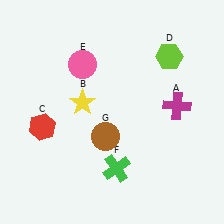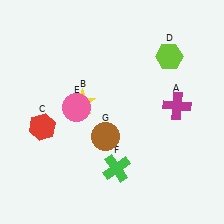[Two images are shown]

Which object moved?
The pink circle (E) moved down.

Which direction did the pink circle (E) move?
The pink circle (E) moved down.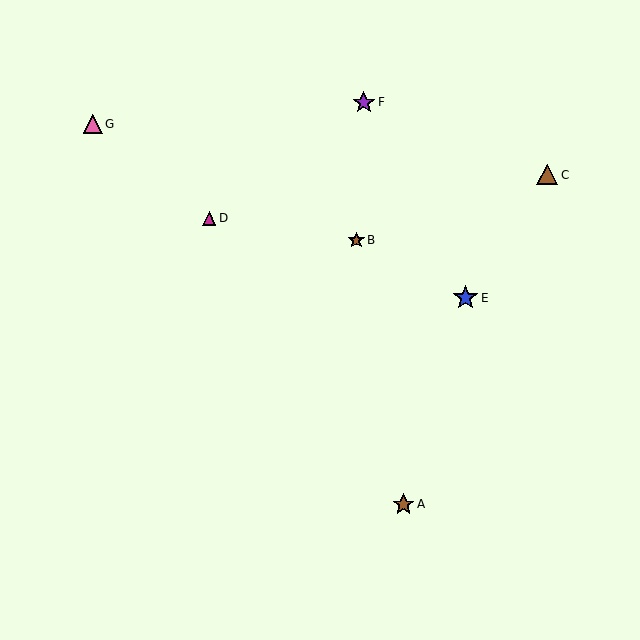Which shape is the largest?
The blue star (labeled E) is the largest.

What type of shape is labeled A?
Shape A is a brown star.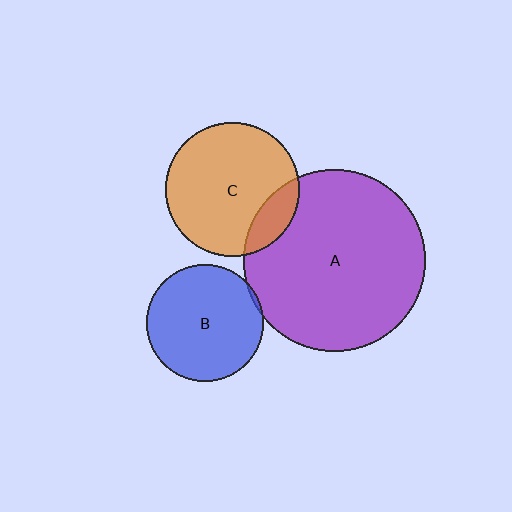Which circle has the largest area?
Circle A (purple).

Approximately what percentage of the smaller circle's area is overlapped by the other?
Approximately 5%.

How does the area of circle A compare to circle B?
Approximately 2.4 times.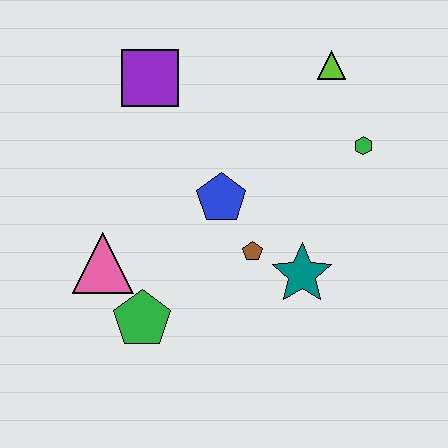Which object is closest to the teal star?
The brown pentagon is closest to the teal star.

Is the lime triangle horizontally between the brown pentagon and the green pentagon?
No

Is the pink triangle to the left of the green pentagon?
Yes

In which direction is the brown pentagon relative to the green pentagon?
The brown pentagon is to the right of the green pentagon.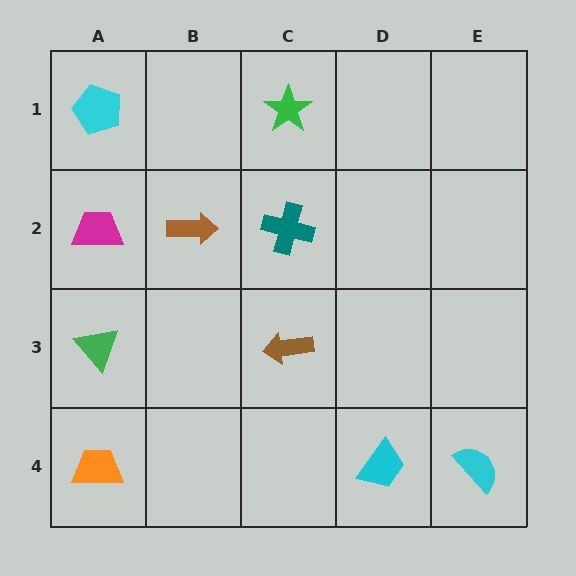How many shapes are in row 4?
3 shapes.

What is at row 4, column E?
A cyan semicircle.